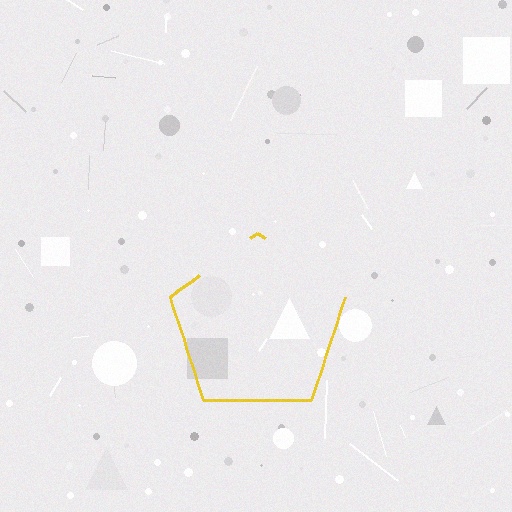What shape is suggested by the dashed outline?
The dashed outline suggests a pentagon.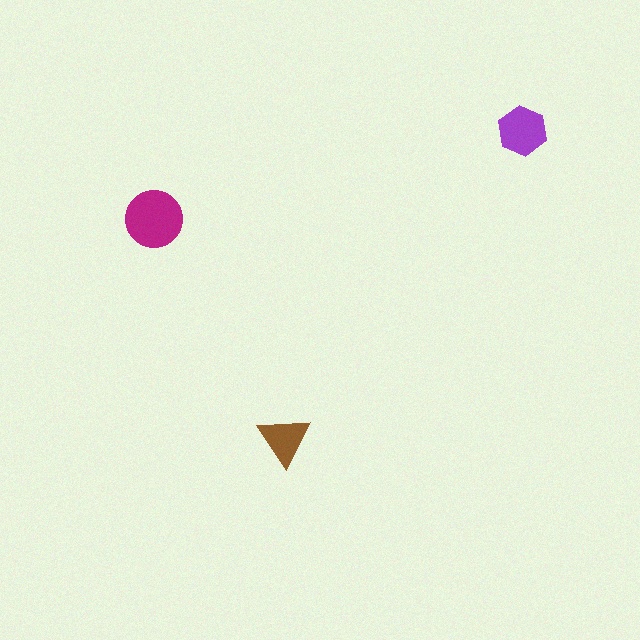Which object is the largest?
The magenta circle.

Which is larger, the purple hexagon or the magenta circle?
The magenta circle.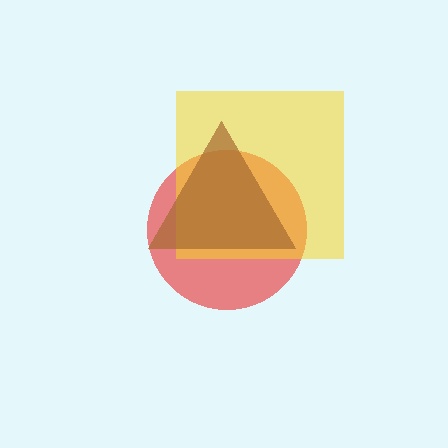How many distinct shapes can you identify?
There are 3 distinct shapes: a red circle, a yellow square, a brown triangle.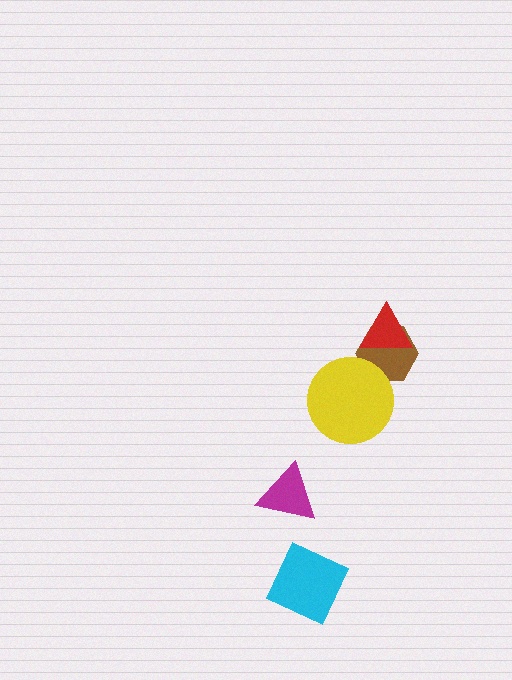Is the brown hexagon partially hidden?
Yes, it is partially covered by another shape.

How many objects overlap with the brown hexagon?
2 objects overlap with the brown hexagon.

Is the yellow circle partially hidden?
No, no other shape covers it.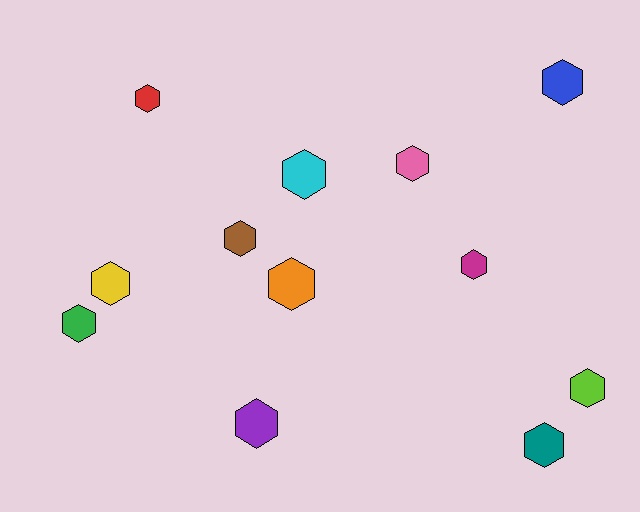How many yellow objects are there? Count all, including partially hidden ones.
There is 1 yellow object.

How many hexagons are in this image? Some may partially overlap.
There are 12 hexagons.